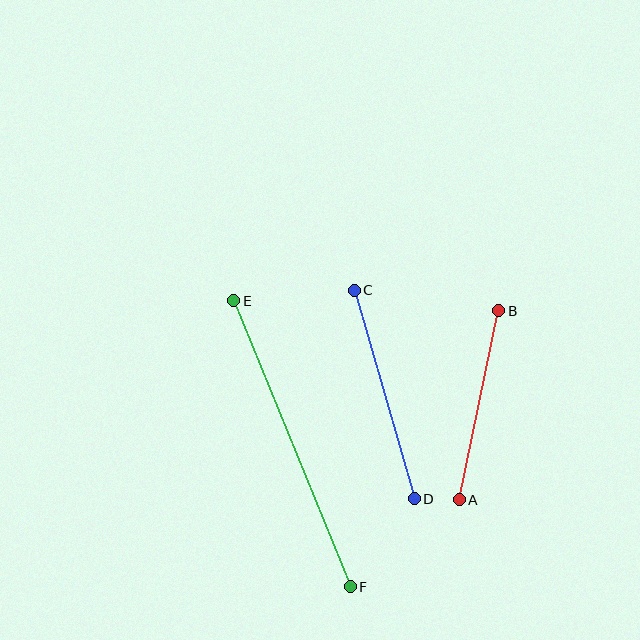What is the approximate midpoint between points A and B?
The midpoint is at approximately (479, 405) pixels.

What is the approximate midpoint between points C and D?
The midpoint is at approximately (384, 394) pixels.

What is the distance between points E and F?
The distance is approximately 309 pixels.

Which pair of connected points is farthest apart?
Points E and F are farthest apart.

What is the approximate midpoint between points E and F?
The midpoint is at approximately (292, 444) pixels.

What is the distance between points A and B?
The distance is approximately 193 pixels.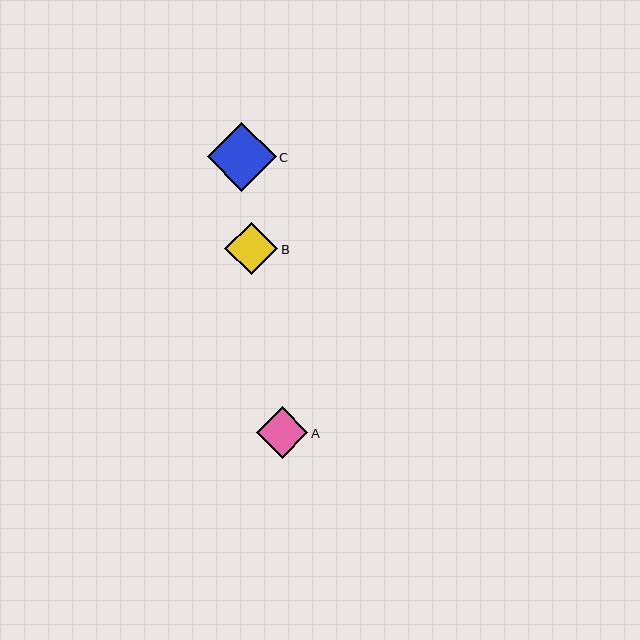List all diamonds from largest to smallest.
From largest to smallest: C, B, A.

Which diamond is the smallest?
Diamond A is the smallest with a size of approximately 52 pixels.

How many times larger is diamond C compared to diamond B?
Diamond C is approximately 1.3 times the size of diamond B.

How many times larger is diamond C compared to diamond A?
Diamond C is approximately 1.3 times the size of diamond A.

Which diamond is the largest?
Diamond C is the largest with a size of approximately 69 pixels.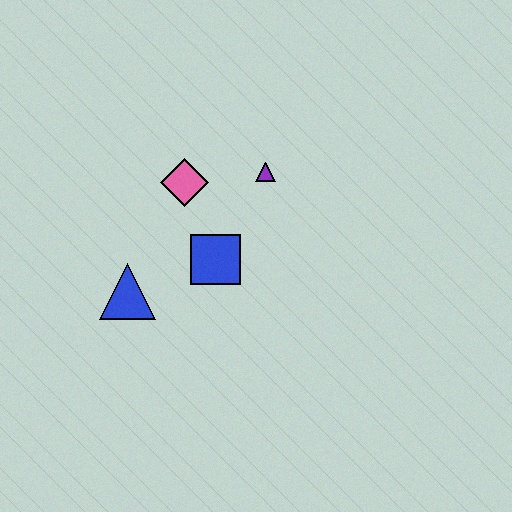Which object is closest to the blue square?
The pink diamond is closest to the blue square.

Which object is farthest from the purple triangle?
The blue triangle is farthest from the purple triangle.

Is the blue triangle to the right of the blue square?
No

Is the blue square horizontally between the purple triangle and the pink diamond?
Yes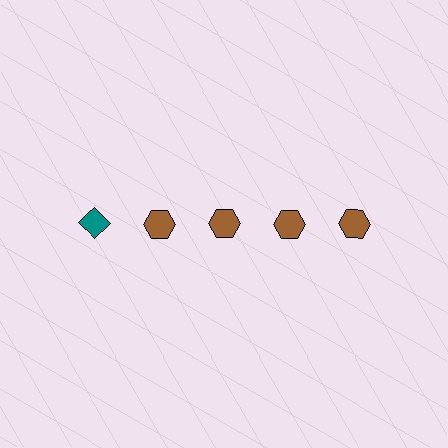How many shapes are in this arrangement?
There are 5 shapes arranged in a grid pattern.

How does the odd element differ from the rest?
It differs in both color (teal instead of brown) and shape (diamond instead of hexagon).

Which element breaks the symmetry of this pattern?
The teal diamond in the top row, leftmost column breaks the symmetry. All other shapes are brown hexagons.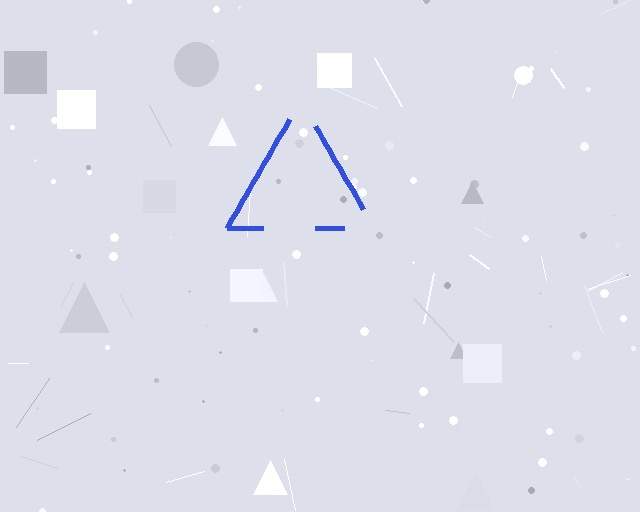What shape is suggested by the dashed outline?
The dashed outline suggests a triangle.